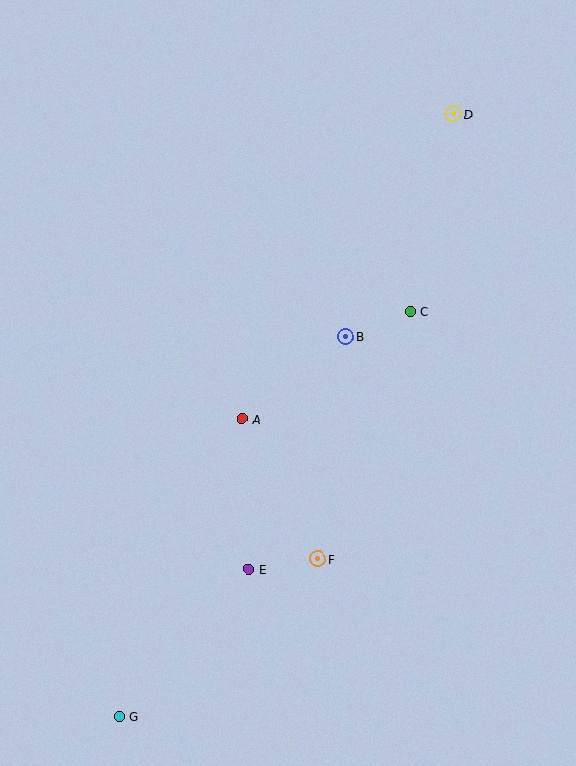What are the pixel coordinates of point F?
Point F is at (318, 559).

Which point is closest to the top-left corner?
Point D is closest to the top-left corner.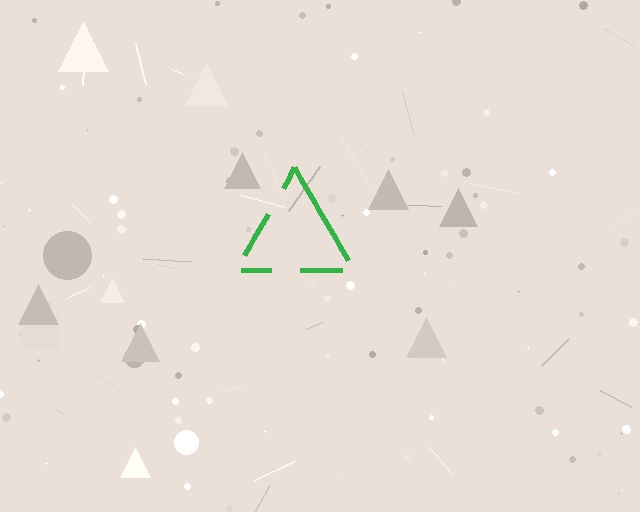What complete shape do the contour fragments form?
The contour fragments form a triangle.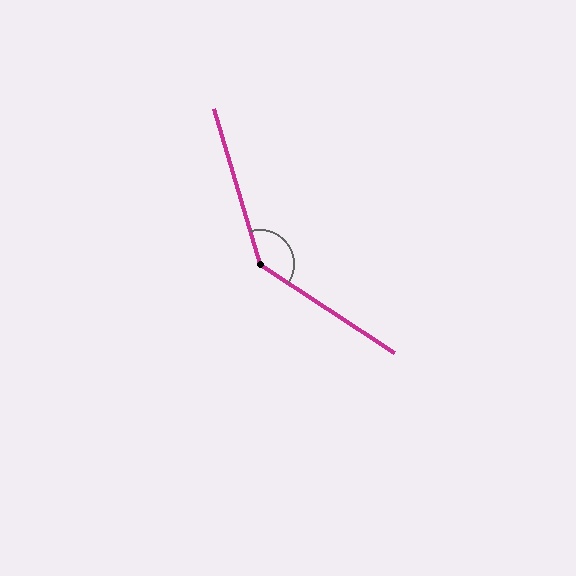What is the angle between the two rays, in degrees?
Approximately 140 degrees.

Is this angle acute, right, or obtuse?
It is obtuse.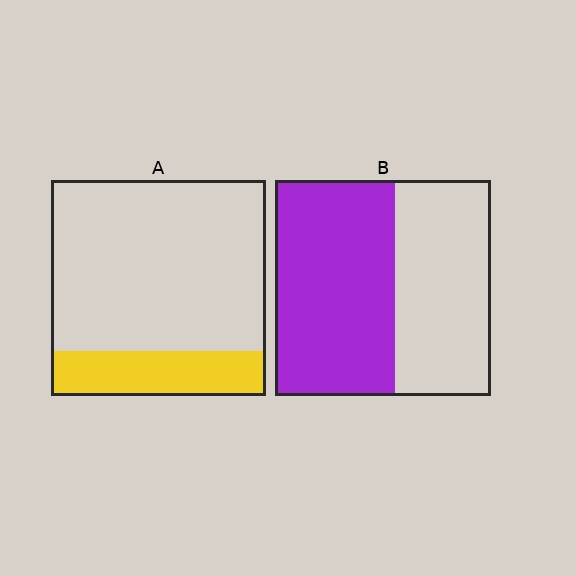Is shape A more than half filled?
No.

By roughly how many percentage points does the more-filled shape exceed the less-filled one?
By roughly 35 percentage points (B over A).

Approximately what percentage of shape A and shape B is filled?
A is approximately 20% and B is approximately 55%.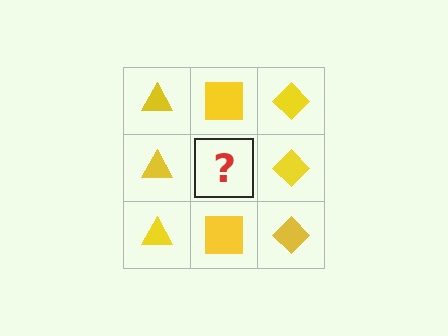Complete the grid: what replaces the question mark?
The question mark should be replaced with a yellow square.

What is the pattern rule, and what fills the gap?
The rule is that each column has a consistent shape. The gap should be filled with a yellow square.